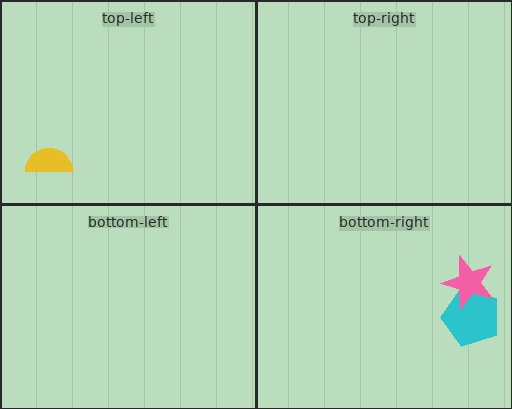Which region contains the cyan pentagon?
The bottom-right region.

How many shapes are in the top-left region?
1.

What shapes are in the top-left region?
The yellow semicircle.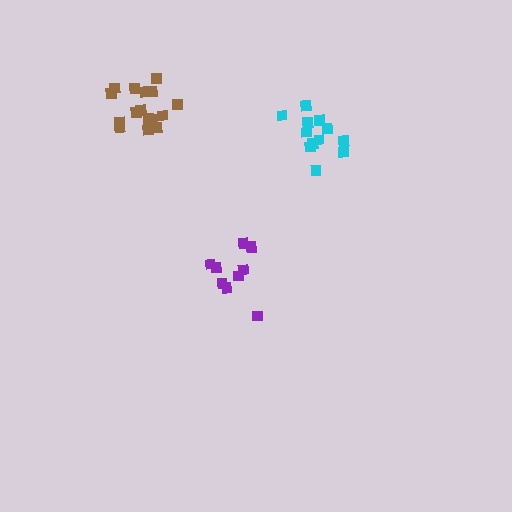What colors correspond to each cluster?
The clusters are colored: purple, brown, cyan.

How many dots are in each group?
Group 1: 10 dots, Group 2: 16 dots, Group 3: 12 dots (38 total).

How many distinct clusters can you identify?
There are 3 distinct clusters.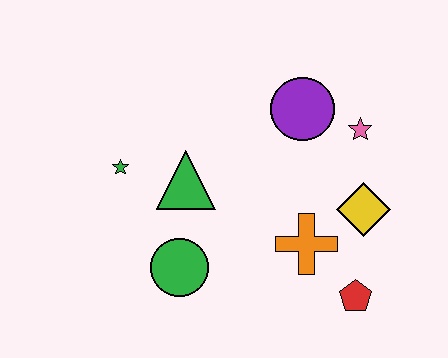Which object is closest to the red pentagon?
The orange cross is closest to the red pentagon.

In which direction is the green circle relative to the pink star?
The green circle is to the left of the pink star.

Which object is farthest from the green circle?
The pink star is farthest from the green circle.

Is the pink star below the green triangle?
No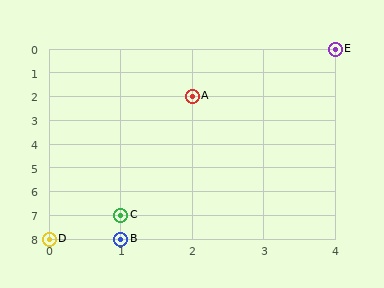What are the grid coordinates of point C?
Point C is at grid coordinates (1, 7).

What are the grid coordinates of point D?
Point D is at grid coordinates (0, 8).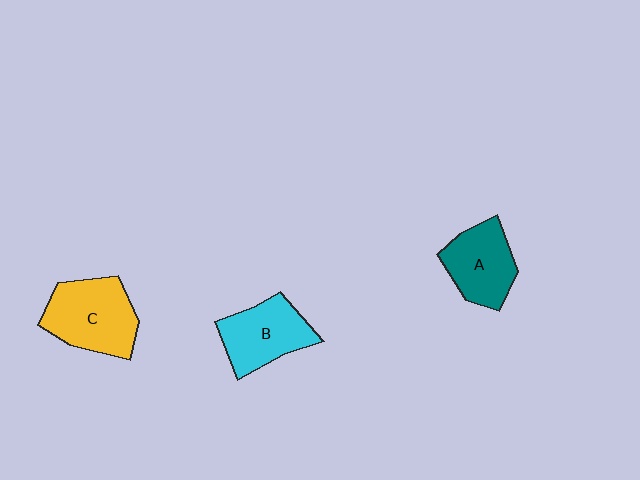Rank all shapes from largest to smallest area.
From largest to smallest: C (yellow), B (cyan), A (teal).